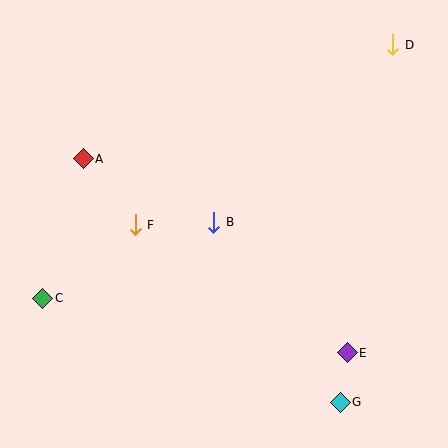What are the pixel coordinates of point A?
Point A is at (83, 159).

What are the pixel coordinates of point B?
Point B is at (214, 222).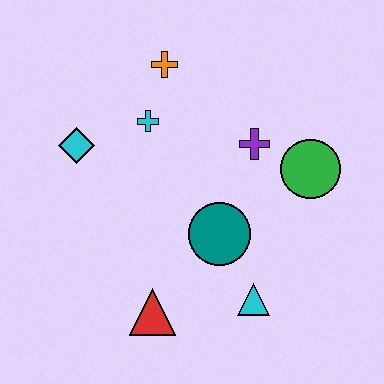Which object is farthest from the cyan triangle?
The orange cross is farthest from the cyan triangle.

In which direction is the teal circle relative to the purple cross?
The teal circle is below the purple cross.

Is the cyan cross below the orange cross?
Yes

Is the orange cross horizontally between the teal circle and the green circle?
No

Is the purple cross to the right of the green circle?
No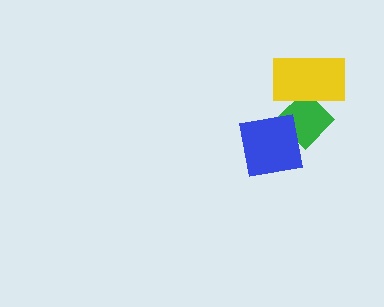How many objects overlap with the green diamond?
2 objects overlap with the green diamond.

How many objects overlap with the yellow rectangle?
1 object overlaps with the yellow rectangle.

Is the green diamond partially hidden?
Yes, it is partially covered by another shape.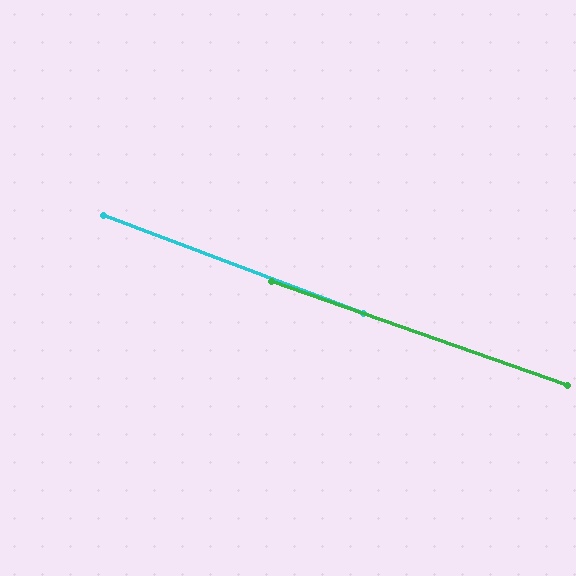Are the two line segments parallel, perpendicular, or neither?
Parallel — their directions differ by only 1.2°.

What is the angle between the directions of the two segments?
Approximately 1 degree.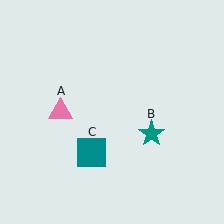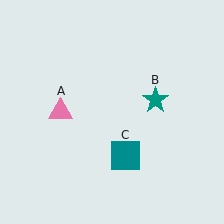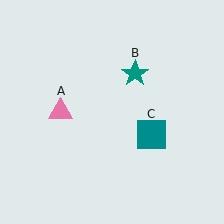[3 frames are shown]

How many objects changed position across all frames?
2 objects changed position: teal star (object B), teal square (object C).